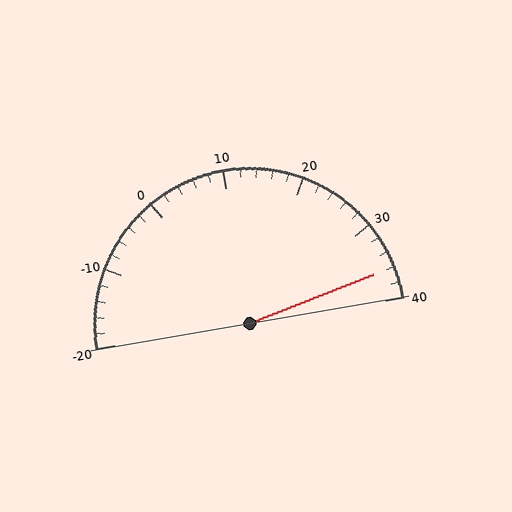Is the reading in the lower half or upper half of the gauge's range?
The reading is in the upper half of the range (-20 to 40).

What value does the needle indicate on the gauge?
The needle indicates approximately 36.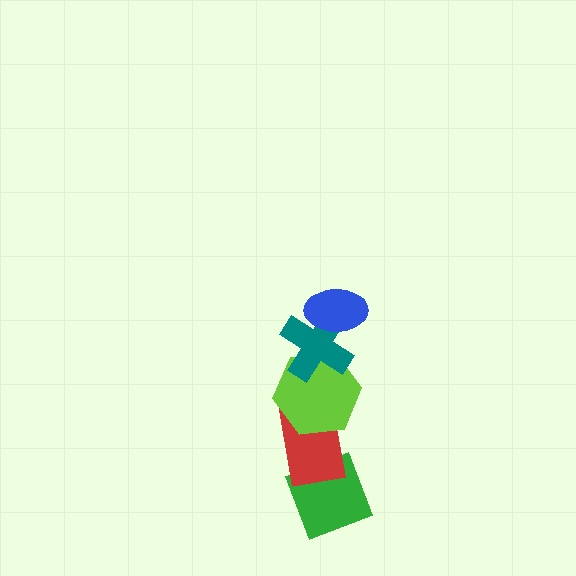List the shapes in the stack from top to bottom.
From top to bottom: the blue ellipse, the teal cross, the lime hexagon, the red rectangle, the green diamond.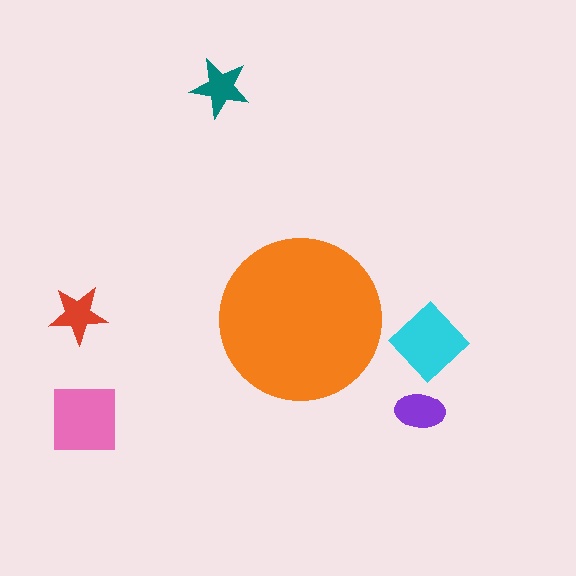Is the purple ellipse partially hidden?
No, the purple ellipse is fully visible.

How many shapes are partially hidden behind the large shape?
0 shapes are partially hidden.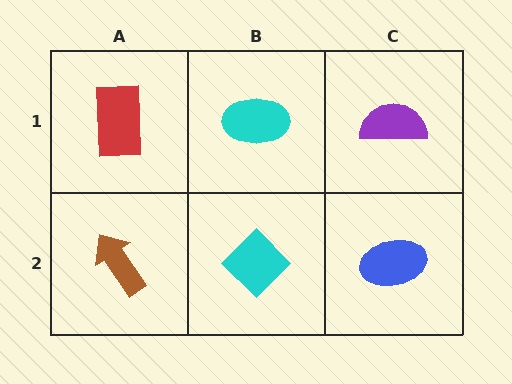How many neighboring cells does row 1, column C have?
2.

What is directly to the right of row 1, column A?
A cyan ellipse.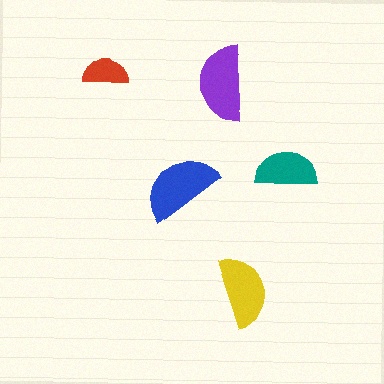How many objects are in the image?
There are 5 objects in the image.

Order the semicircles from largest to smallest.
the blue one, the purple one, the yellow one, the teal one, the red one.